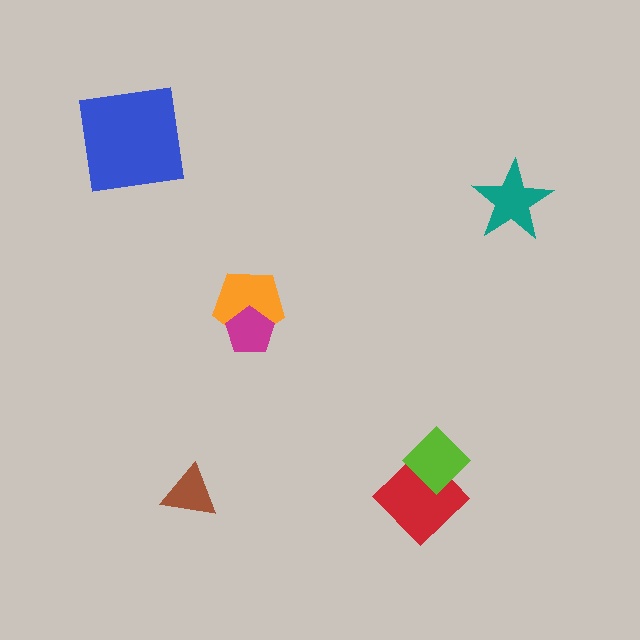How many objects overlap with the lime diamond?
1 object overlaps with the lime diamond.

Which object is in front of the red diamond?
The lime diamond is in front of the red diamond.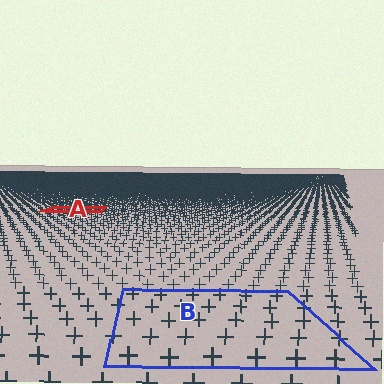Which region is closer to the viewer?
Region B is closer. The texture elements there are larger and more spread out.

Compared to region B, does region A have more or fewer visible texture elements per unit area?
Region A has more texture elements per unit area — they are packed more densely because it is farther away.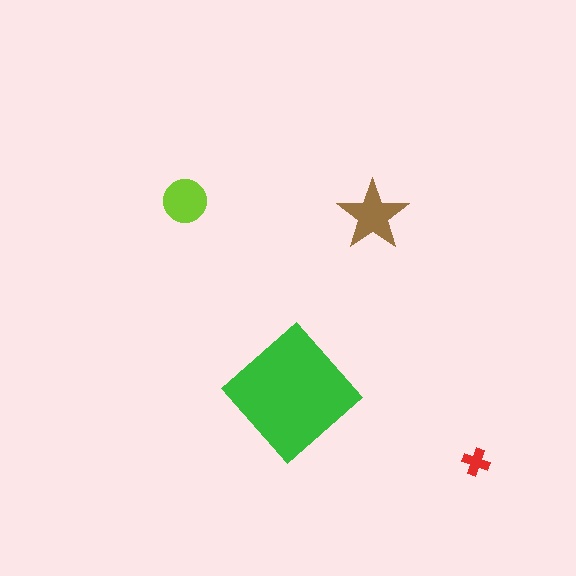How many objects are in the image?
There are 4 objects in the image.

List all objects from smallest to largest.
The red cross, the lime circle, the brown star, the green diamond.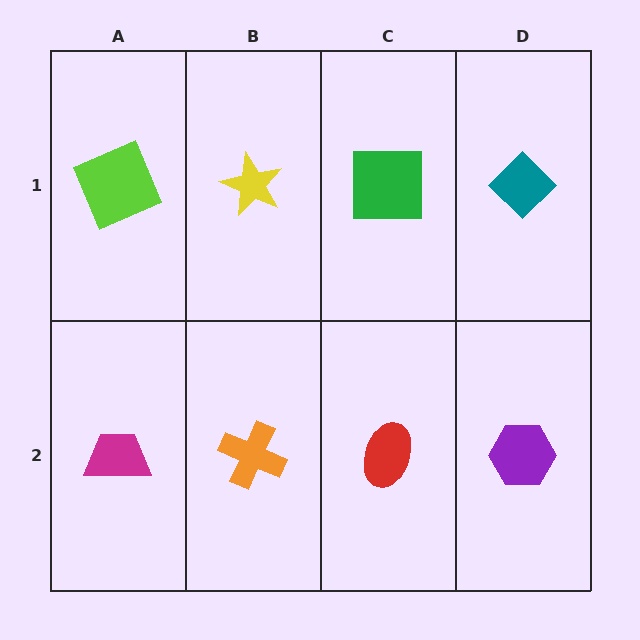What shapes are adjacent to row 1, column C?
A red ellipse (row 2, column C), a yellow star (row 1, column B), a teal diamond (row 1, column D).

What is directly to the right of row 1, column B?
A green square.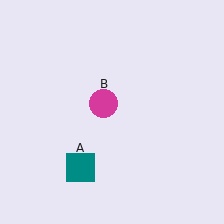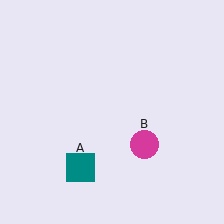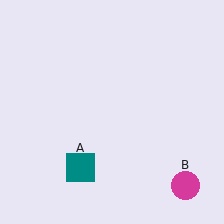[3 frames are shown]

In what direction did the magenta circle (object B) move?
The magenta circle (object B) moved down and to the right.